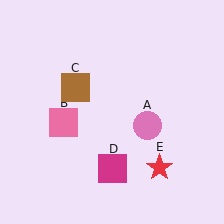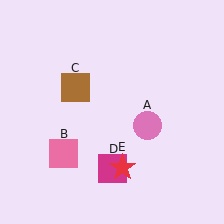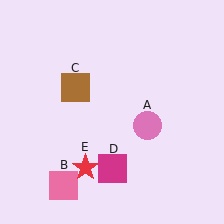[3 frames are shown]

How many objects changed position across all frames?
2 objects changed position: pink square (object B), red star (object E).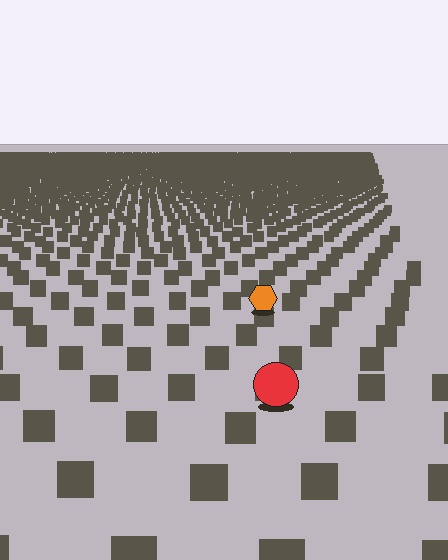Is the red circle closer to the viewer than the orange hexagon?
Yes. The red circle is closer — you can tell from the texture gradient: the ground texture is coarser near it.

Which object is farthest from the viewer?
The orange hexagon is farthest from the viewer. It appears smaller and the ground texture around it is denser.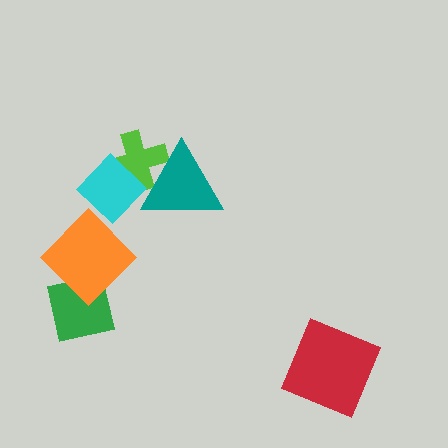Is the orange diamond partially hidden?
No, no other shape covers it.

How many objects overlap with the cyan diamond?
3 objects overlap with the cyan diamond.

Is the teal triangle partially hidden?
Yes, it is partially covered by another shape.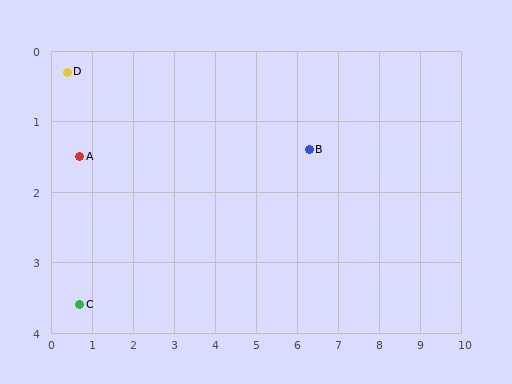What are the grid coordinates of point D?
Point D is at approximately (0.4, 0.3).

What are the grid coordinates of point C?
Point C is at approximately (0.7, 3.6).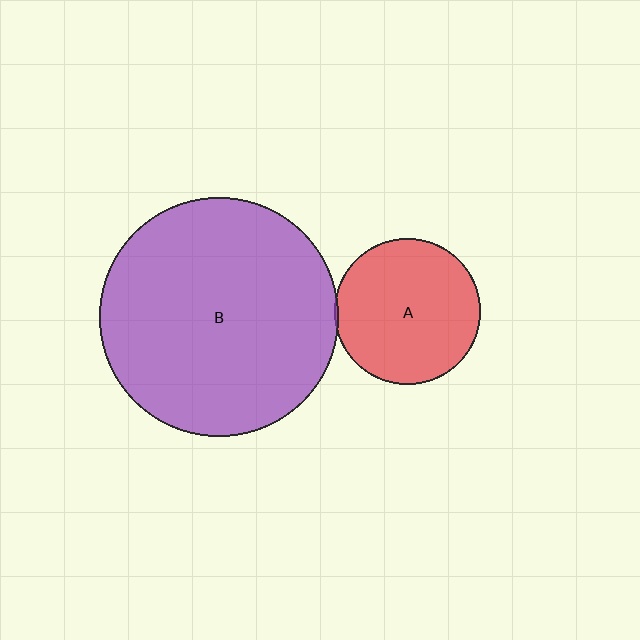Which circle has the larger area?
Circle B (purple).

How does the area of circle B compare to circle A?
Approximately 2.7 times.